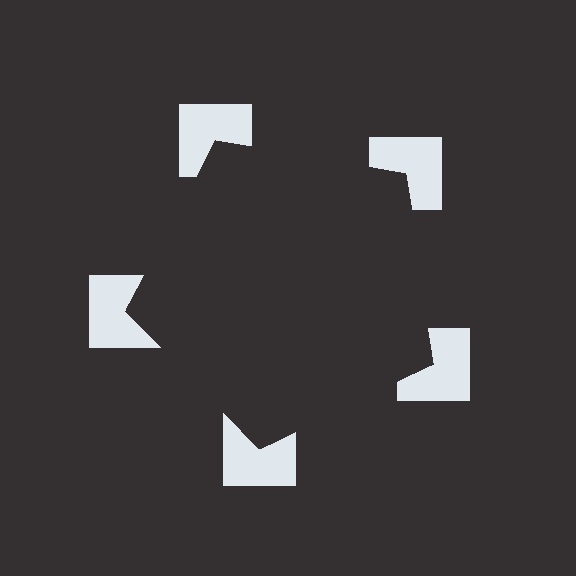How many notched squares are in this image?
There are 5 — one at each vertex of the illusory pentagon.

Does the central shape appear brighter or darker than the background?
It typically appears slightly darker than the background, even though no actual brightness change is drawn.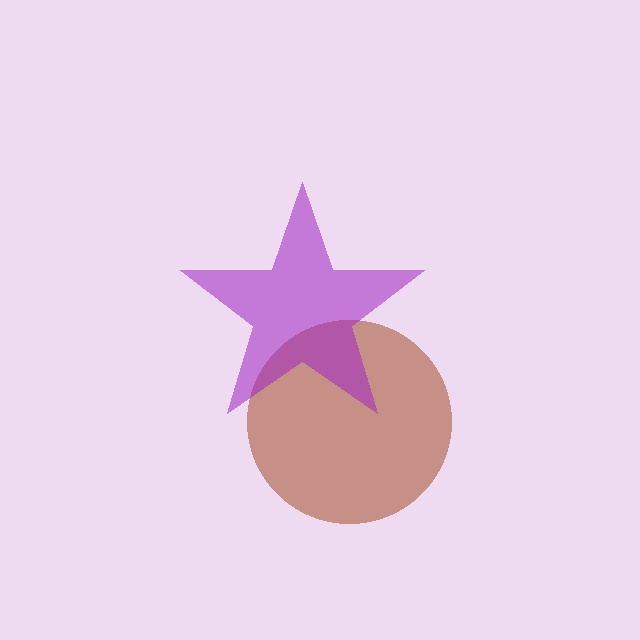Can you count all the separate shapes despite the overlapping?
Yes, there are 2 separate shapes.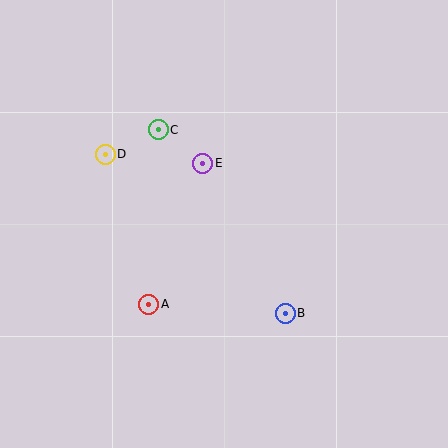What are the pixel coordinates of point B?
Point B is at (285, 313).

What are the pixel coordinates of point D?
Point D is at (105, 154).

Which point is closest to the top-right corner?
Point E is closest to the top-right corner.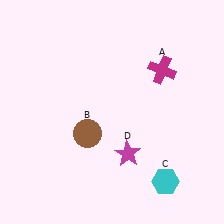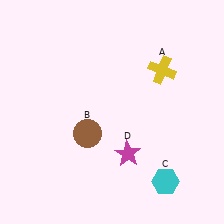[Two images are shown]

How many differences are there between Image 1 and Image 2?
There is 1 difference between the two images.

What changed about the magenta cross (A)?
In Image 1, A is magenta. In Image 2, it changed to yellow.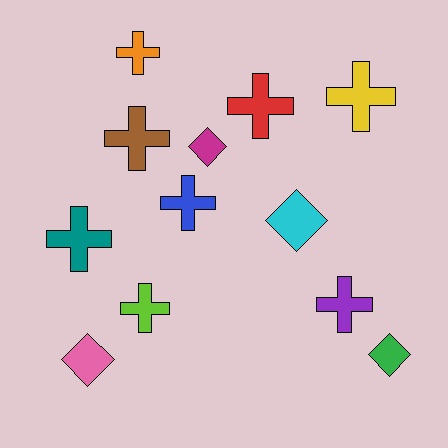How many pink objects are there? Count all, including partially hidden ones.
There is 1 pink object.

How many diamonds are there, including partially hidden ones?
There are 4 diamonds.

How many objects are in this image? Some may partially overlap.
There are 12 objects.